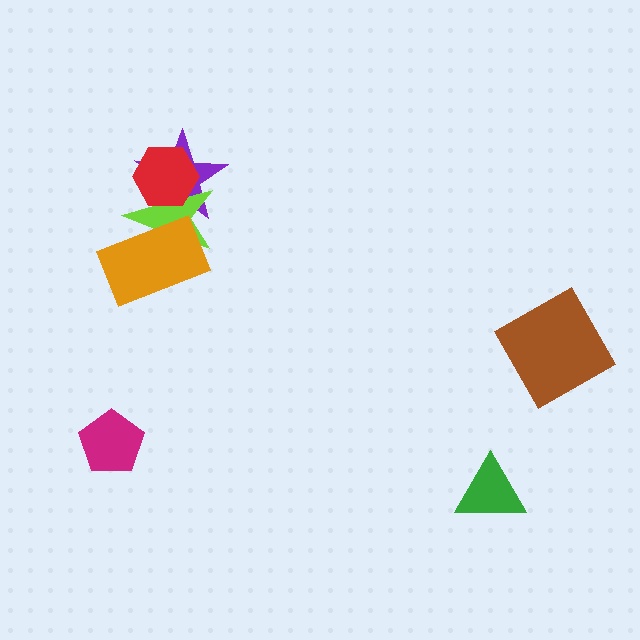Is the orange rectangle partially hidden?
No, no other shape covers it.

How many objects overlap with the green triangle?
0 objects overlap with the green triangle.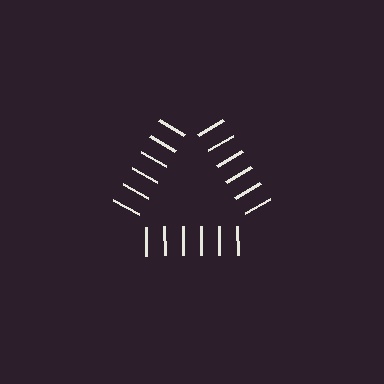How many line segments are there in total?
18 — 6 along each of the 3 edges.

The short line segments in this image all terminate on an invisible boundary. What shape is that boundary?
An illusory triangle — the line segments terminate on its edges but no continuous stroke is drawn.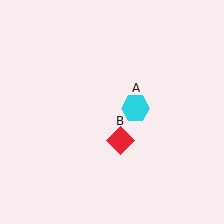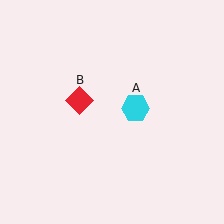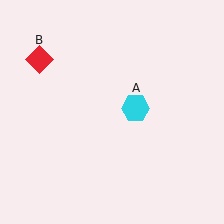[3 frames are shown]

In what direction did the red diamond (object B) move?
The red diamond (object B) moved up and to the left.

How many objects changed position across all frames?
1 object changed position: red diamond (object B).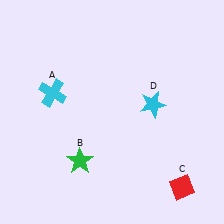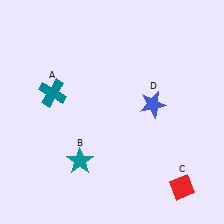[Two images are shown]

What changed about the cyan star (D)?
In Image 1, D is cyan. In Image 2, it changed to blue.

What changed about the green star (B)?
In Image 1, B is green. In Image 2, it changed to teal.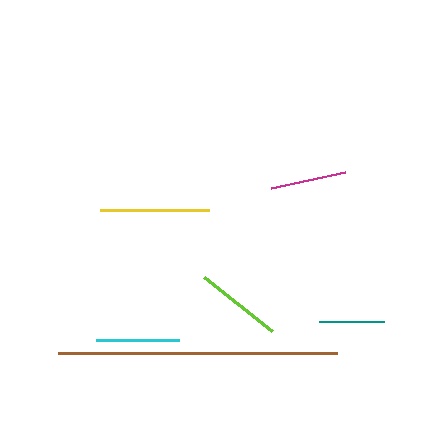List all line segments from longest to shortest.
From longest to shortest: brown, yellow, lime, cyan, magenta, teal.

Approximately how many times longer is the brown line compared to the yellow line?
The brown line is approximately 2.6 times the length of the yellow line.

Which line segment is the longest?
The brown line is the longest at approximately 279 pixels.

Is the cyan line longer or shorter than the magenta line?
The cyan line is longer than the magenta line.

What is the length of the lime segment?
The lime segment is approximately 87 pixels long.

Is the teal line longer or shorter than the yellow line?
The yellow line is longer than the teal line.